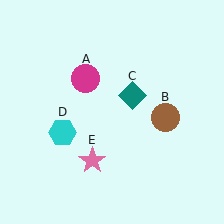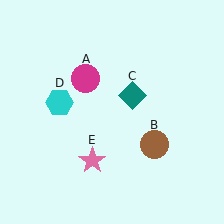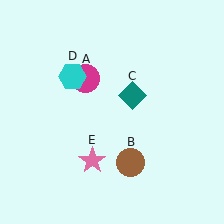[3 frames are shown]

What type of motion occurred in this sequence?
The brown circle (object B), cyan hexagon (object D) rotated clockwise around the center of the scene.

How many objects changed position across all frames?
2 objects changed position: brown circle (object B), cyan hexagon (object D).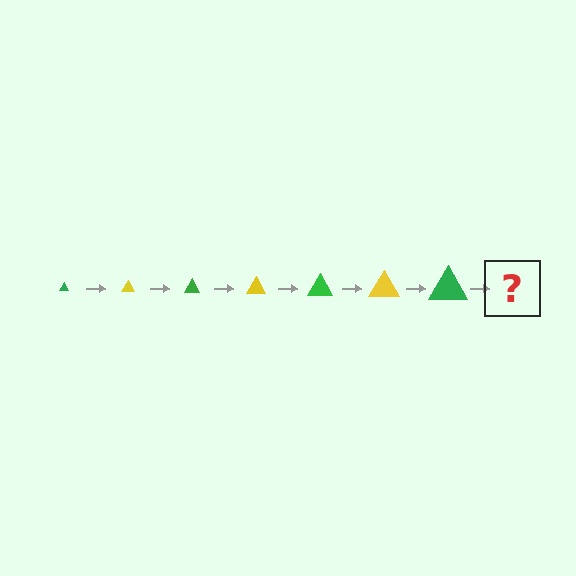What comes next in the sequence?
The next element should be a yellow triangle, larger than the previous one.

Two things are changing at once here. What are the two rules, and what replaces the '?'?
The two rules are that the triangle grows larger each step and the color cycles through green and yellow. The '?' should be a yellow triangle, larger than the previous one.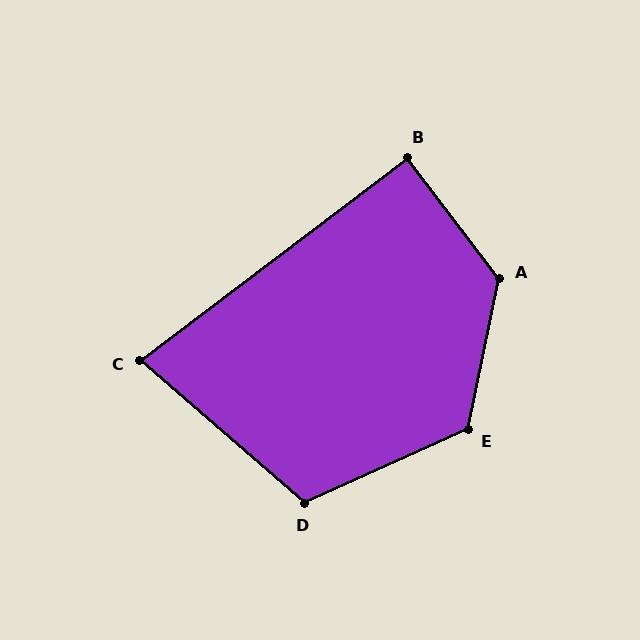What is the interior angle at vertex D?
Approximately 114 degrees (obtuse).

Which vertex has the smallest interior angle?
C, at approximately 78 degrees.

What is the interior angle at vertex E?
Approximately 126 degrees (obtuse).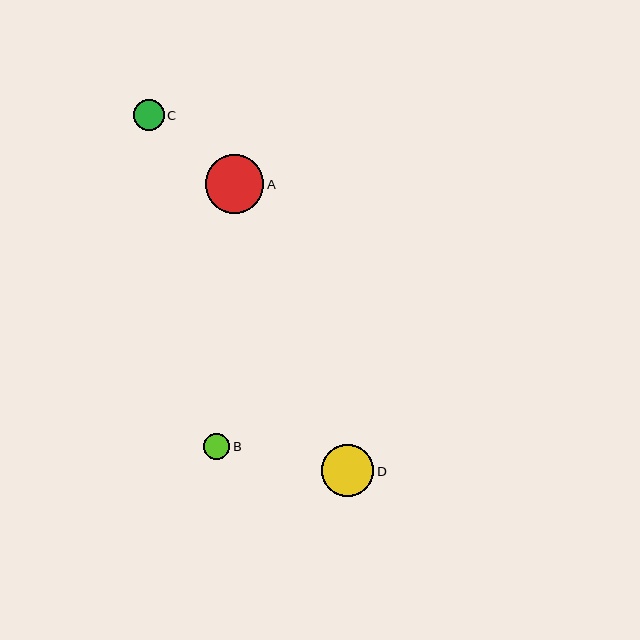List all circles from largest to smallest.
From largest to smallest: A, D, C, B.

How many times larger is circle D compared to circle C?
Circle D is approximately 1.7 times the size of circle C.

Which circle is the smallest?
Circle B is the smallest with a size of approximately 27 pixels.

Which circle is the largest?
Circle A is the largest with a size of approximately 58 pixels.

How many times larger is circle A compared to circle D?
Circle A is approximately 1.1 times the size of circle D.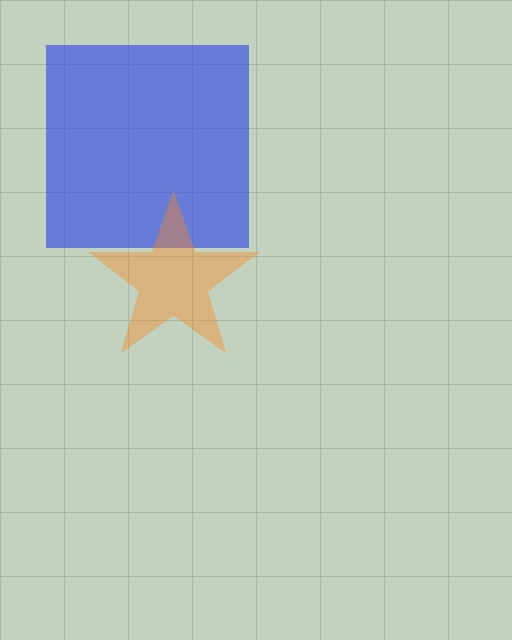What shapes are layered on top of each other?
The layered shapes are: a blue square, an orange star.